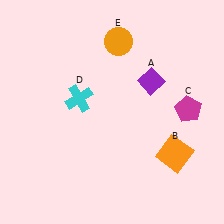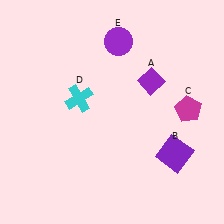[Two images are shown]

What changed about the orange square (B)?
In Image 1, B is orange. In Image 2, it changed to purple.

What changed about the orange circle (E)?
In Image 1, E is orange. In Image 2, it changed to purple.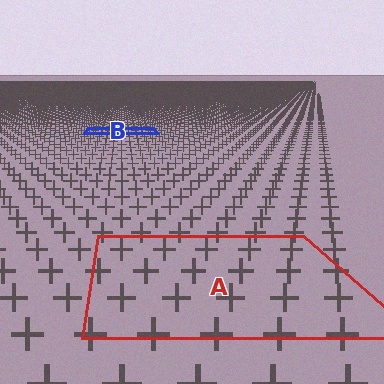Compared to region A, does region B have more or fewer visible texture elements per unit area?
Region B has more texture elements per unit area — they are packed more densely because it is farther away.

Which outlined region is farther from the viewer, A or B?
Region B is farther from the viewer — the texture elements inside it appear smaller and more densely packed.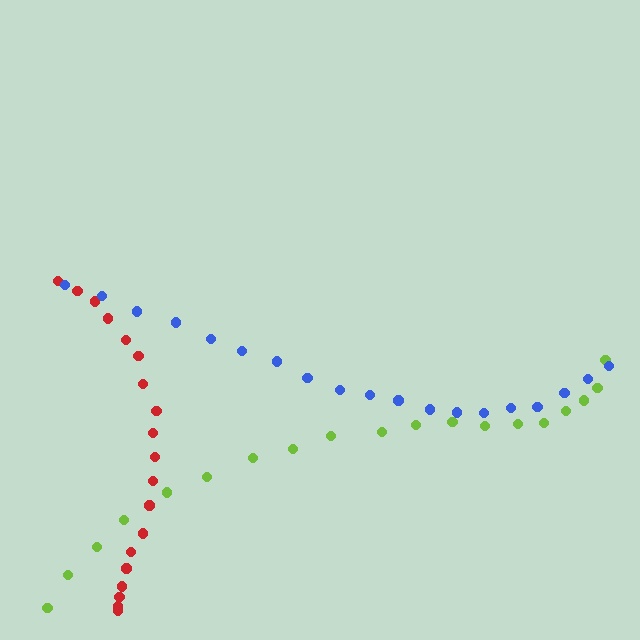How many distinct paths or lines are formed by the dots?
There are 3 distinct paths.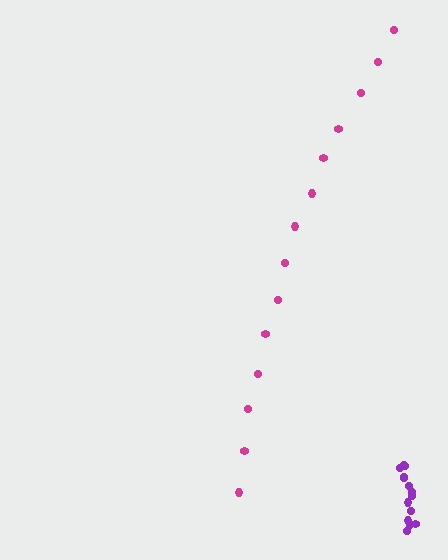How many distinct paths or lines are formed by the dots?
There are 2 distinct paths.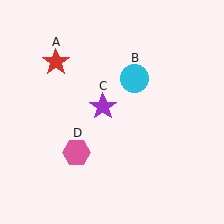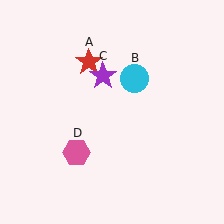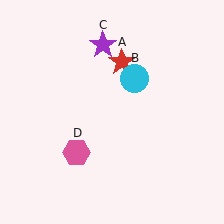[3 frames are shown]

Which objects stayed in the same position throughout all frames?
Cyan circle (object B) and pink hexagon (object D) remained stationary.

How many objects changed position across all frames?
2 objects changed position: red star (object A), purple star (object C).